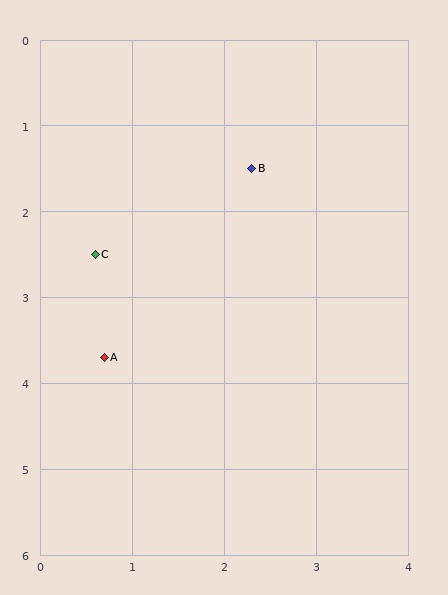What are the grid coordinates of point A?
Point A is at approximately (0.7, 3.7).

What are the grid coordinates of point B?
Point B is at approximately (2.3, 1.5).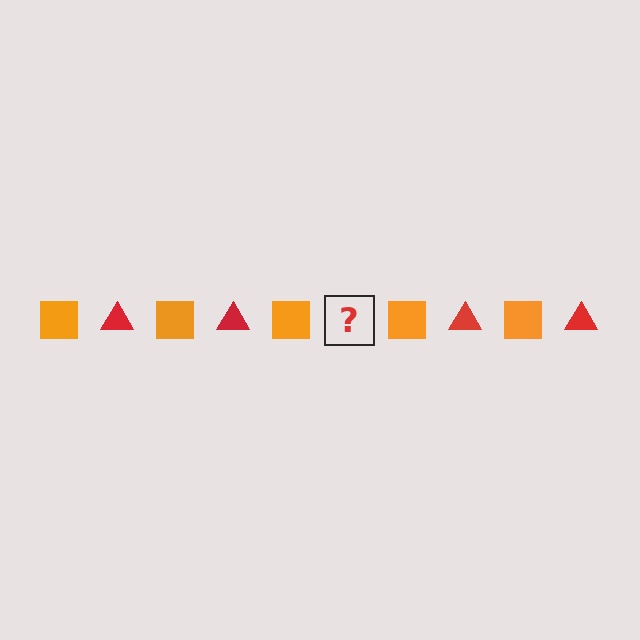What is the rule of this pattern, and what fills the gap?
The rule is that the pattern alternates between orange square and red triangle. The gap should be filled with a red triangle.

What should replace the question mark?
The question mark should be replaced with a red triangle.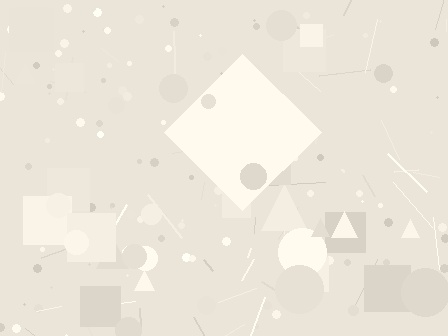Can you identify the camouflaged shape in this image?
The camouflaged shape is a diamond.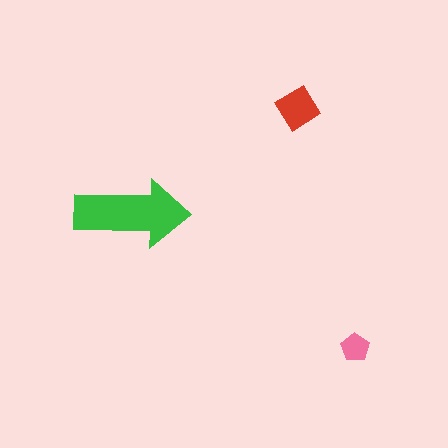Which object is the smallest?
The pink pentagon.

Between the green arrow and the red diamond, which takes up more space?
The green arrow.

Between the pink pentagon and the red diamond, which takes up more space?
The red diamond.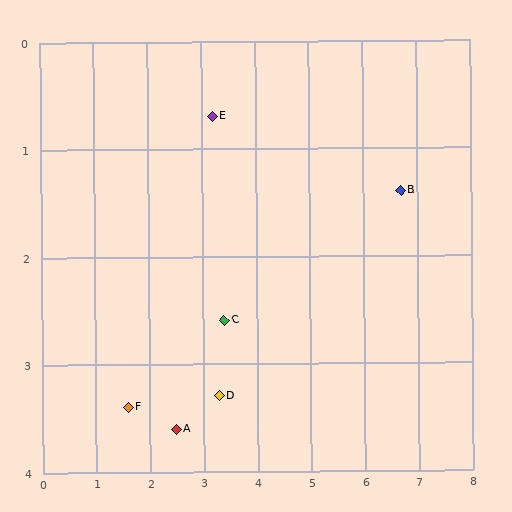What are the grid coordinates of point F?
Point F is at approximately (1.6, 3.4).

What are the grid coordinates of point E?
Point E is at approximately (3.2, 0.7).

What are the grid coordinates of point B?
Point B is at approximately (6.7, 1.4).